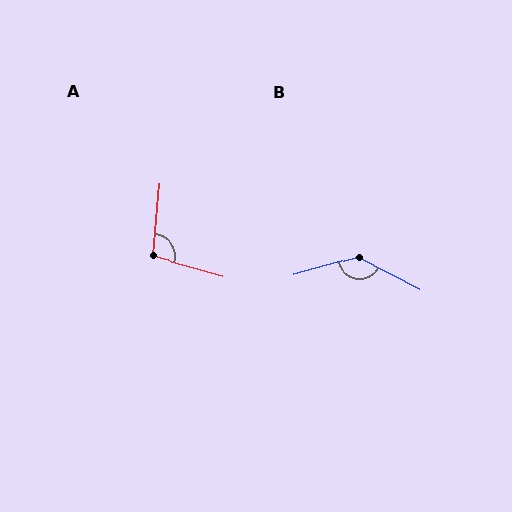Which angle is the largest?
B, at approximately 137 degrees.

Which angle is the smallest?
A, at approximately 101 degrees.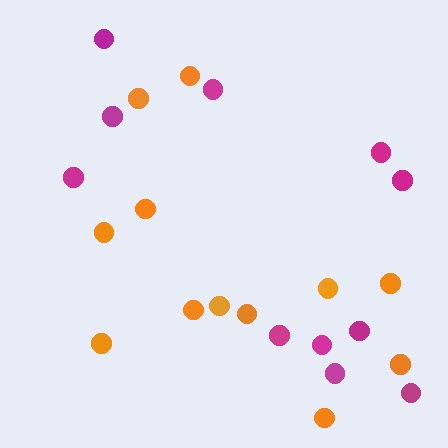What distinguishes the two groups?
There are 2 groups: one group of magenta circles (11) and one group of orange circles (12).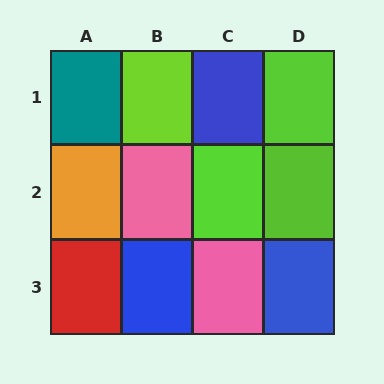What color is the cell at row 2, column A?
Orange.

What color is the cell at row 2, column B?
Pink.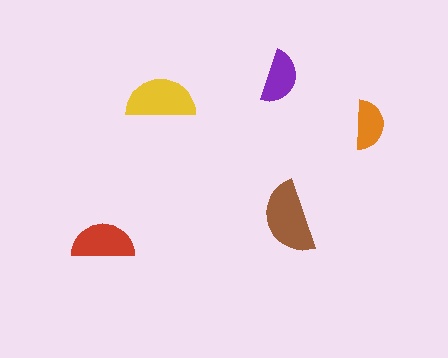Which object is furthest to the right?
The orange semicircle is rightmost.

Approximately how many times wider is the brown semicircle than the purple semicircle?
About 1.5 times wider.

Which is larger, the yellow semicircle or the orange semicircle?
The yellow one.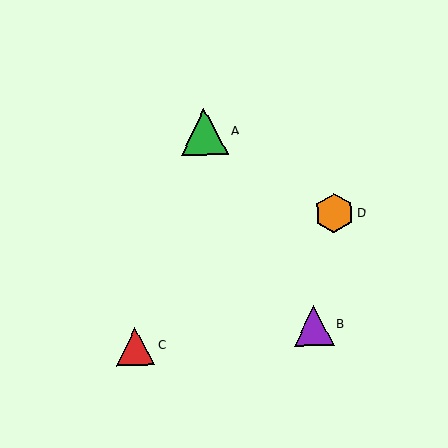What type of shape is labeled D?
Shape D is an orange hexagon.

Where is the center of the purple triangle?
The center of the purple triangle is at (314, 325).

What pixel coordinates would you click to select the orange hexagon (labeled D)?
Click at (334, 213) to select the orange hexagon D.